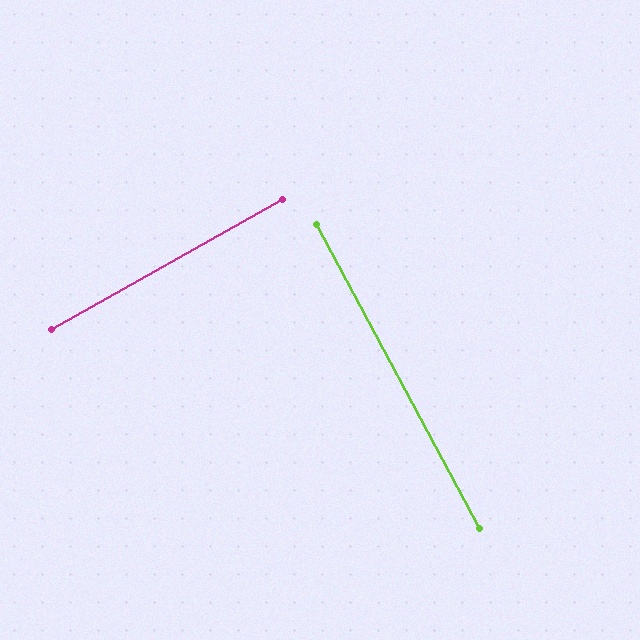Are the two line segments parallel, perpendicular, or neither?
Perpendicular — they meet at approximately 89°.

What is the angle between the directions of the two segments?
Approximately 89 degrees.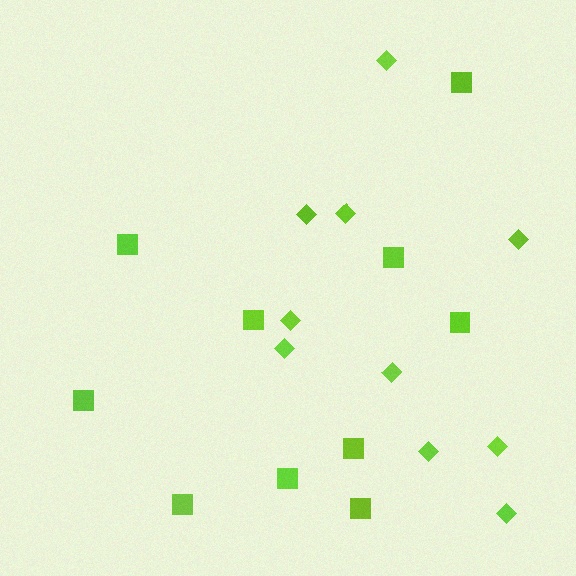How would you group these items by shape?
There are 2 groups: one group of diamonds (10) and one group of squares (10).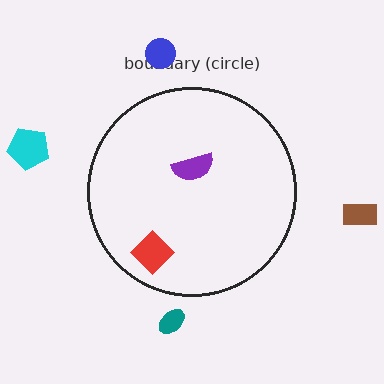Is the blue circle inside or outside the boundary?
Outside.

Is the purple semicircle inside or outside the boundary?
Inside.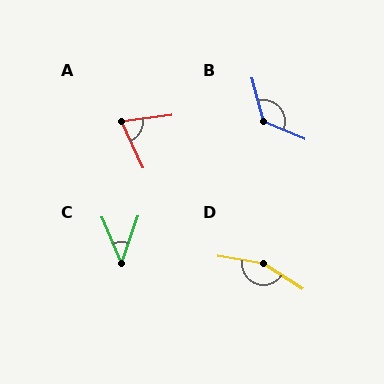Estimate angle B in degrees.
Approximately 128 degrees.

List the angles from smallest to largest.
C (41°), A (73°), B (128°), D (156°).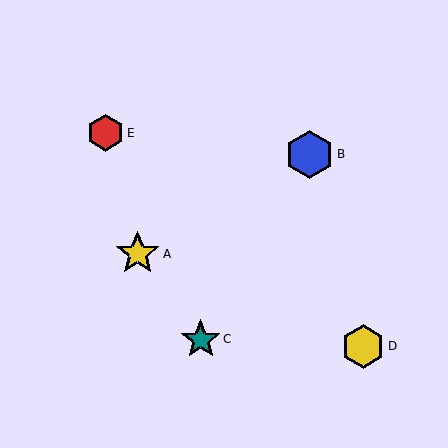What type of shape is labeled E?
Shape E is a red hexagon.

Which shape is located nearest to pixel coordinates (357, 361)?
The yellow hexagon (labeled D) at (363, 346) is nearest to that location.